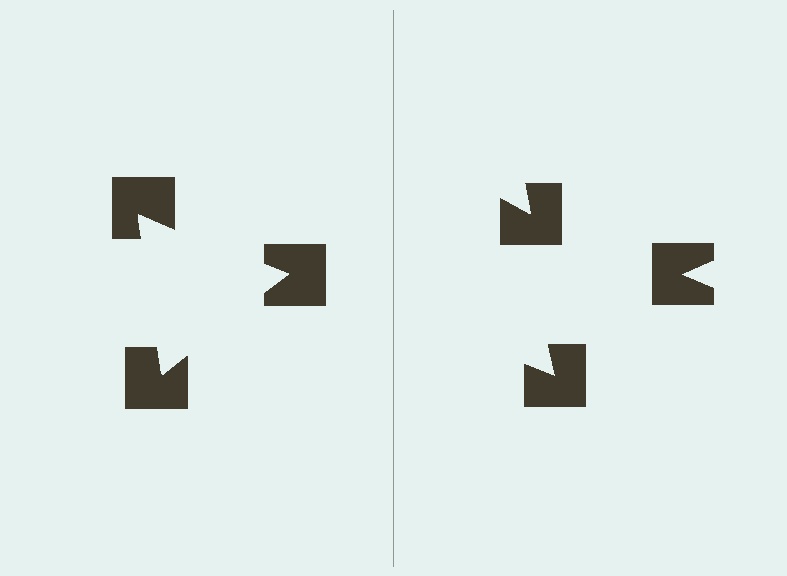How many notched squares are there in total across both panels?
6 — 3 on each side.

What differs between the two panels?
The notched squares are positioned identically on both sides; only the wedge orientations differ. On the left they align to a triangle; on the right they are misaligned.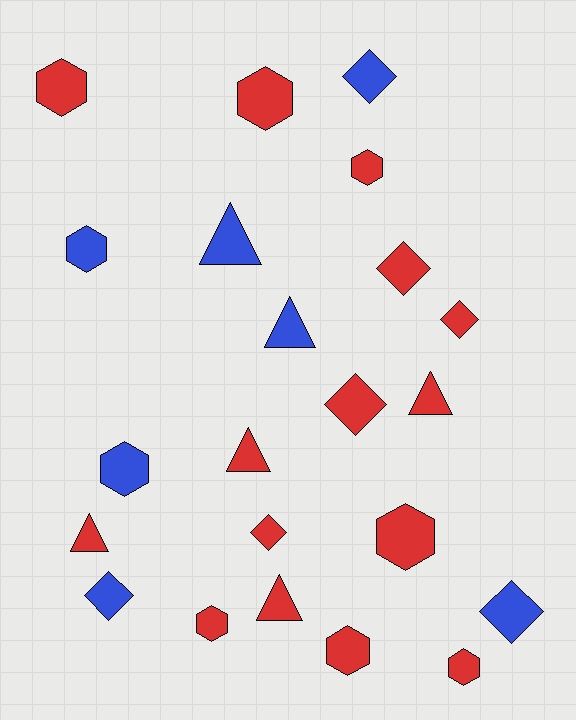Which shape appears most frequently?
Hexagon, with 9 objects.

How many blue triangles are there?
There are 2 blue triangles.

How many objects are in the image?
There are 22 objects.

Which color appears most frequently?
Red, with 15 objects.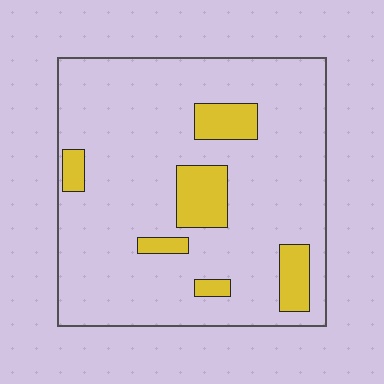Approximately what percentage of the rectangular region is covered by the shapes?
Approximately 15%.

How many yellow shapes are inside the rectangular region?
6.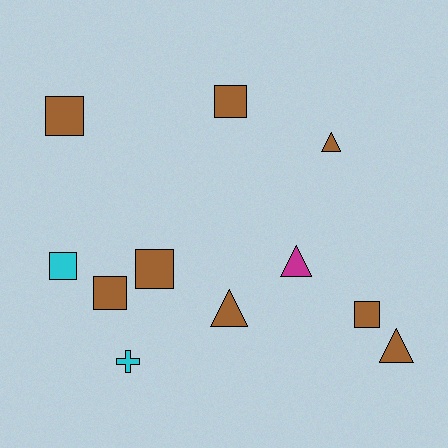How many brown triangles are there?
There are 3 brown triangles.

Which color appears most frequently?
Brown, with 8 objects.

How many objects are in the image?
There are 11 objects.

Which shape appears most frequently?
Square, with 6 objects.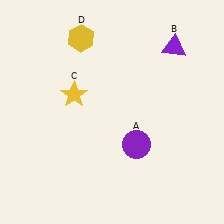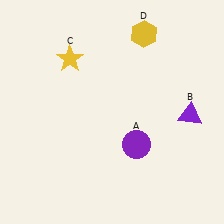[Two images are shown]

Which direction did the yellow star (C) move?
The yellow star (C) moved up.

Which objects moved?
The objects that moved are: the purple triangle (B), the yellow star (C), the yellow hexagon (D).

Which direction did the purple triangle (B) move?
The purple triangle (B) moved down.